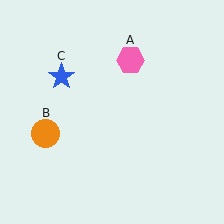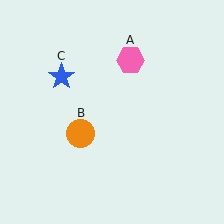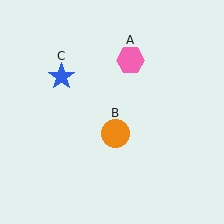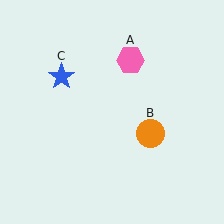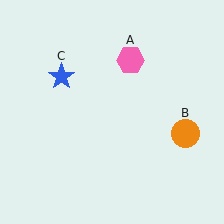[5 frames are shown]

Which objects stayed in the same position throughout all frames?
Pink hexagon (object A) and blue star (object C) remained stationary.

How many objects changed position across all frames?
1 object changed position: orange circle (object B).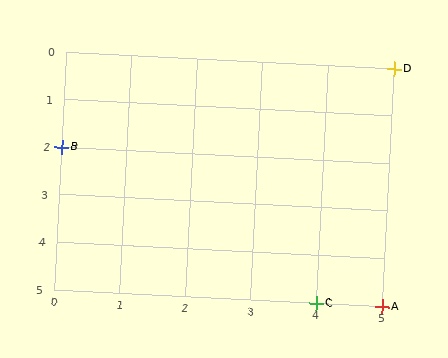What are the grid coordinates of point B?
Point B is at grid coordinates (0, 2).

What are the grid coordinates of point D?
Point D is at grid coordinates (5, 0).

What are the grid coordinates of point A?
Point A is at grid coordinates (5, 5).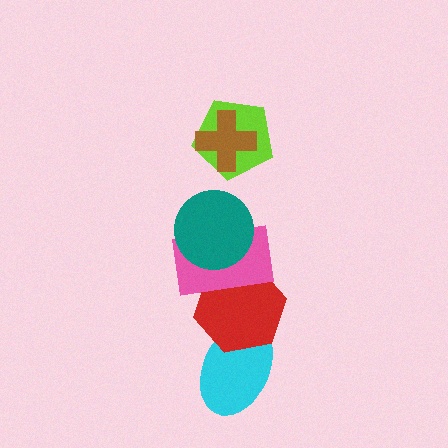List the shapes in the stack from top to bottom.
From top to bottom: the brown cross, the lime pentagon, the teal circle, the pink rectangle, the red hexagon, the cyan ellipse.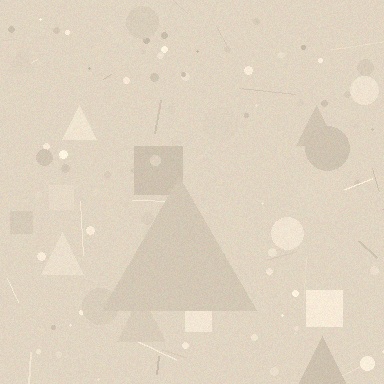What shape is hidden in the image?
A triangle is hidden in the image.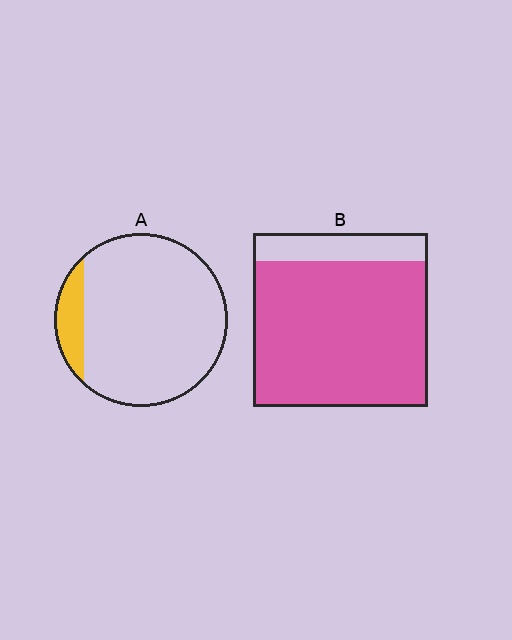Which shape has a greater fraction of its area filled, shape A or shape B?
Shape B.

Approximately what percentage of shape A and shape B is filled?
A is approximately 10% and B is approximately 85%.